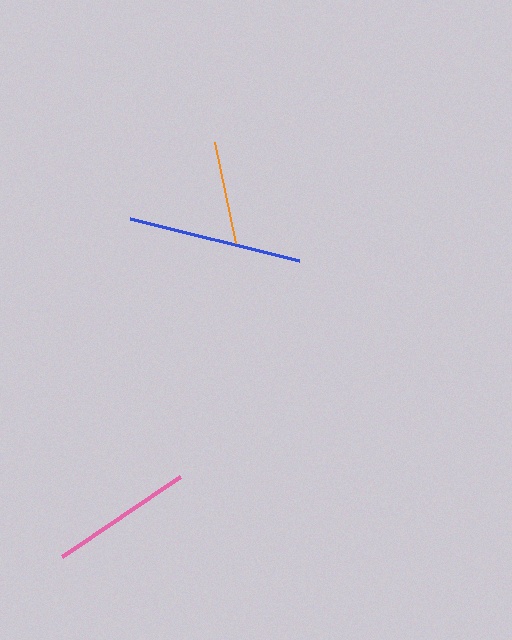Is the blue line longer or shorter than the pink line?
The blue line is longer than the pink line.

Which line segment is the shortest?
The orange line is the shortest at approximately 103 pixels.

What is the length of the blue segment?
The blue segment is approximately 174 pixels long.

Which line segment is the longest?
The blue line is the longest at approximately 174 pixels.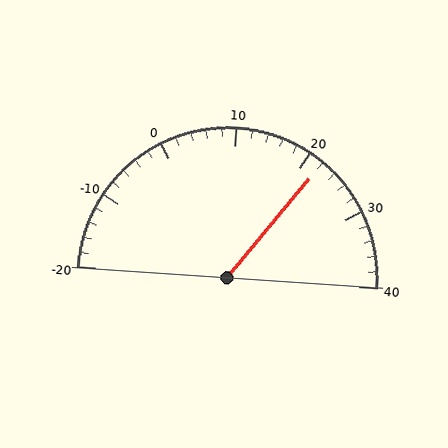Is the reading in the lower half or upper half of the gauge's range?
The reading is in the upper half of the range (-20 to 40).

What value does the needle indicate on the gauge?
The needle indicates approximately 22.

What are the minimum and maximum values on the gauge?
The gauge ranges from -20 to 40.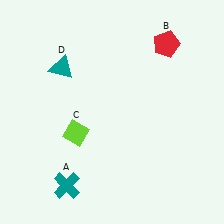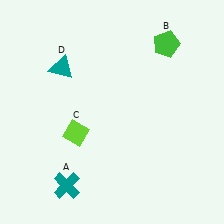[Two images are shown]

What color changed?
The pentagon (B) changed from red in Image 1 to green in Image 2.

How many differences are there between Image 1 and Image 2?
There is 1 difference between the two images.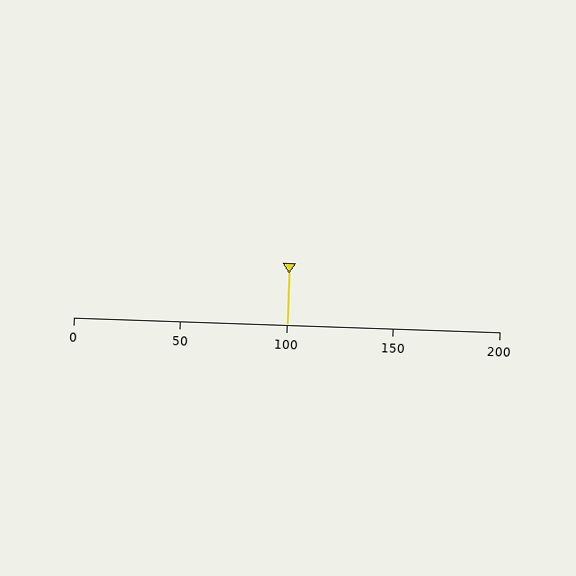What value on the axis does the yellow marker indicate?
The marker indicates approximately 100.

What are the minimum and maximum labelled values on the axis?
The axis runs from 0 to 200.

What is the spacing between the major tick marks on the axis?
The major ticks are spaced 50 apart.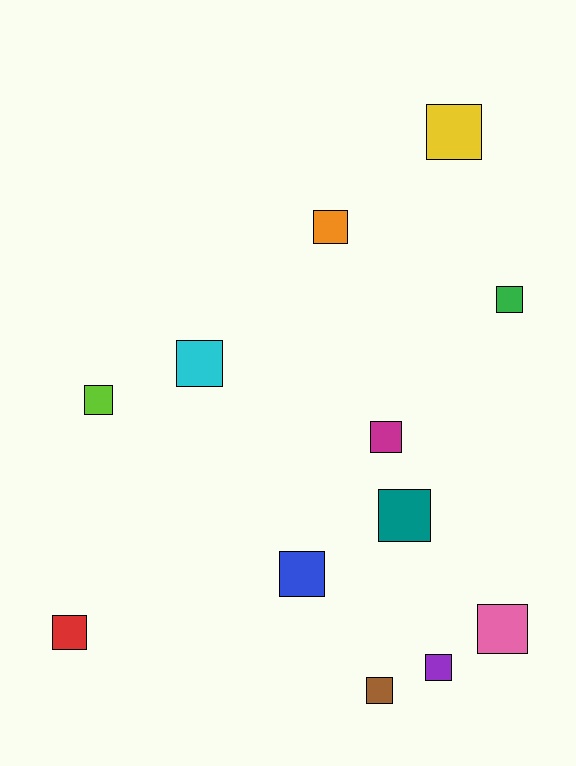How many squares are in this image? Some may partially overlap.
There are 12 squares.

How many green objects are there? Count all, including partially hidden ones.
There is 1 green object.